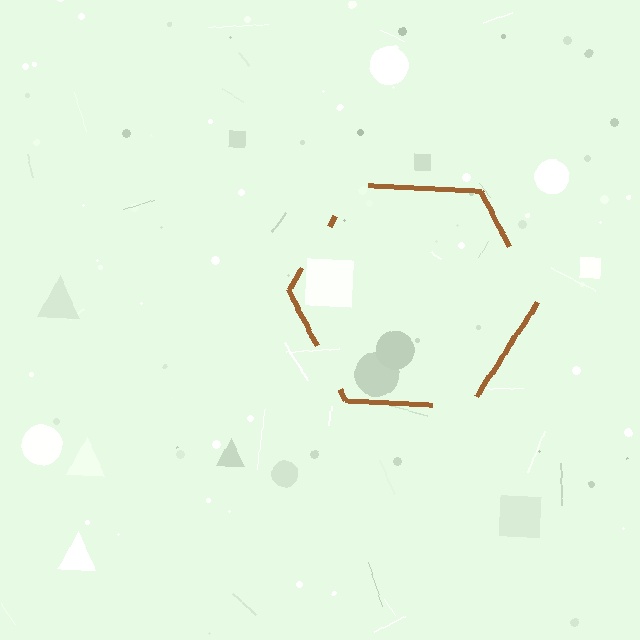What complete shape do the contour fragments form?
The contour fragments form a hexagon.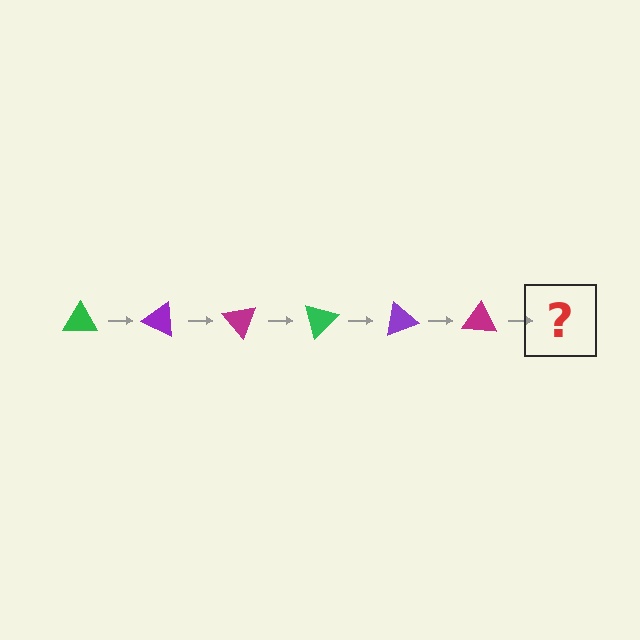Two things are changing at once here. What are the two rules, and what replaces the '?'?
The two rules are that it rotates 25 degrees each step and the color cycles through green, purple, and magenta. The '?' should be a green triangle, rotated 150 degrees from the start.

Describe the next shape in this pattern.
It should be a green triangle, rotated 150 degrees from the start.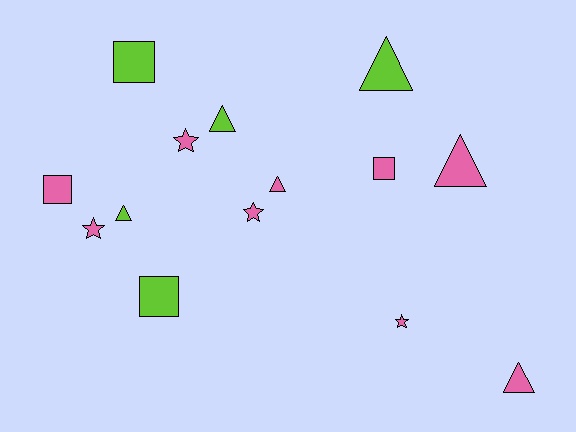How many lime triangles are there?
There are 3 lime triangles.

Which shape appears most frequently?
Triangle, with 6 objects.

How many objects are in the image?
There are 14 objects.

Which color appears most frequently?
Pink, with 9 objects.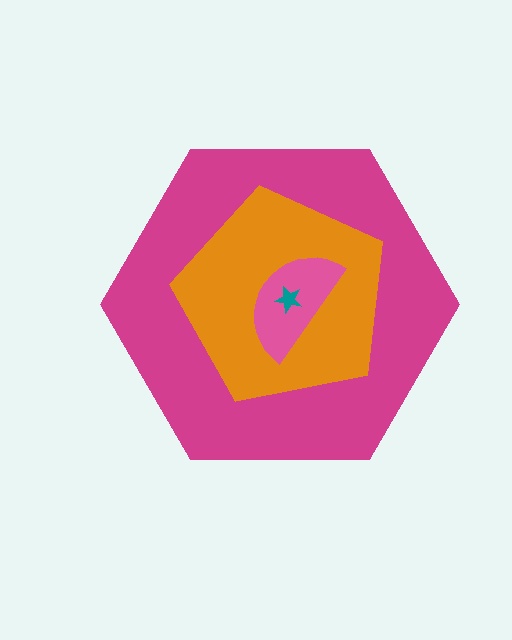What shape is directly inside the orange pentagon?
The pink semicircle.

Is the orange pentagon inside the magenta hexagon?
Yes.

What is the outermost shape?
The magenta hexagon.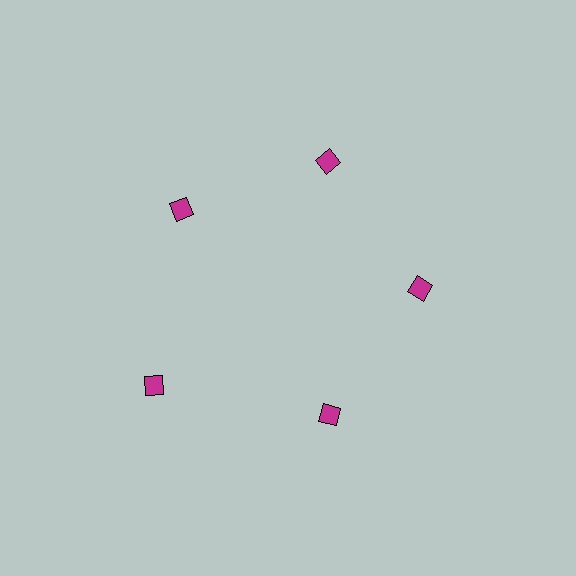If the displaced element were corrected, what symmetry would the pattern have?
It would have 5-fold rotational symmetry — the pattern would map onto itself every 72 degrees.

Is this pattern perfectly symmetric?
No. The 5 magenta diamonds are arranged in a ring, but one element near the 8 o'clock position is pushed outward from the center, breaking the 5-fold rotational symmetry.